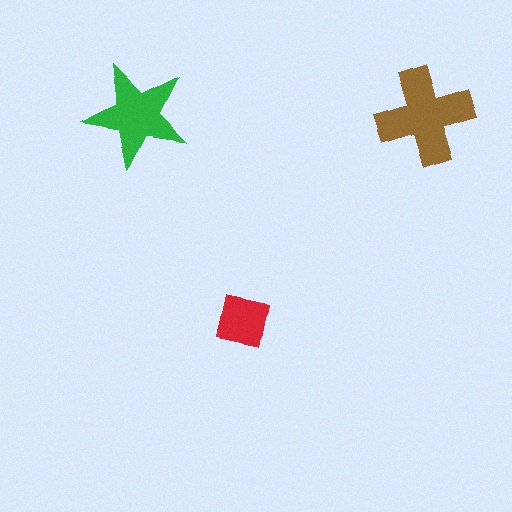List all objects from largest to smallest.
The brown cross, the green star, the red square.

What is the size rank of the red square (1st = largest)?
3rd.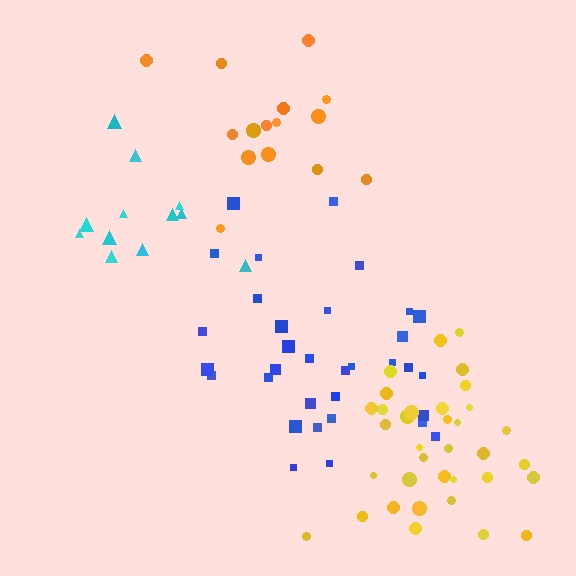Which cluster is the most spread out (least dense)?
Orange.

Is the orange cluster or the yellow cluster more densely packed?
Yellow.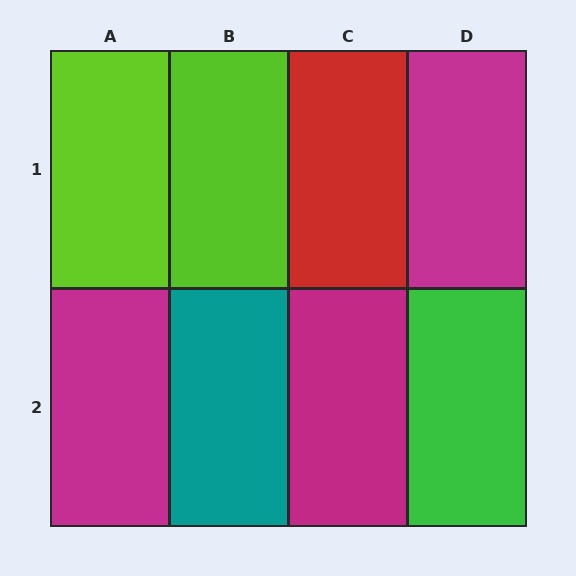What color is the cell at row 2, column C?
Magenta.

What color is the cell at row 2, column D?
Green.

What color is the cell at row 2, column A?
Magenta.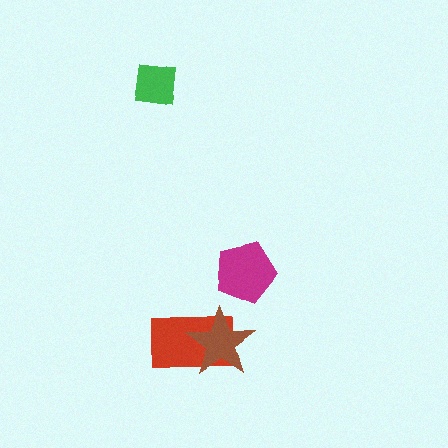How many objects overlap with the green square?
0 objects overlap with the green square.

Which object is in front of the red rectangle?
The brown star is in front of the red rectangle.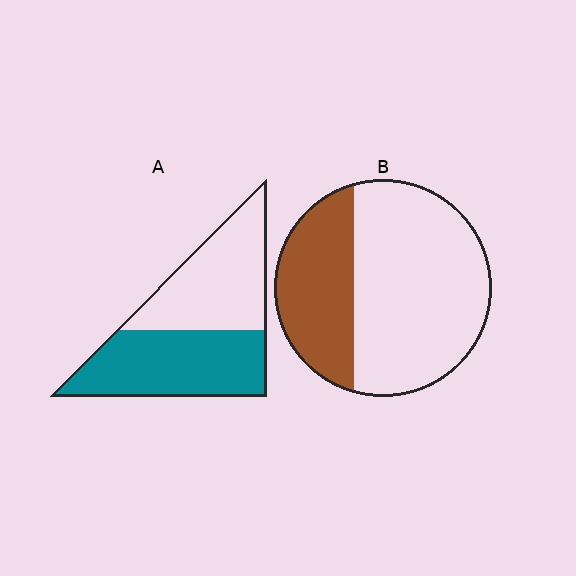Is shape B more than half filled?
No.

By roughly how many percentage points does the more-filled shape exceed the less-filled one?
By roughly 20 percentage points (A over B).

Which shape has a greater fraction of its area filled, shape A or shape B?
Shape A.